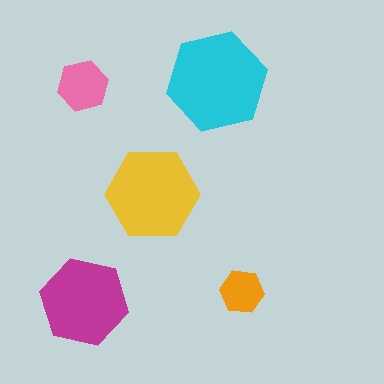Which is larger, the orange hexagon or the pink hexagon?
The pink one.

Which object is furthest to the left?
The pink hexagon is leftmost.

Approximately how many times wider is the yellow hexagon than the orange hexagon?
About 2 times wider.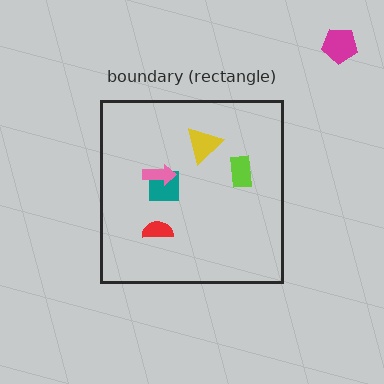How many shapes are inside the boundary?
5 inside, 1 outside.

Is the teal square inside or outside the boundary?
Inside.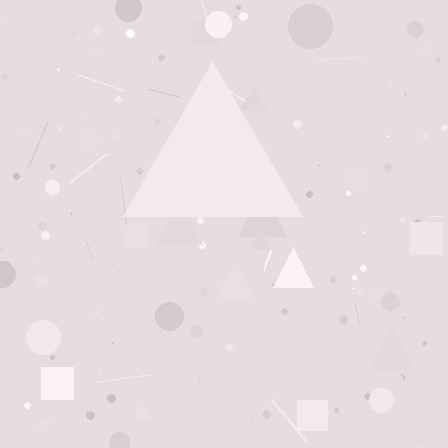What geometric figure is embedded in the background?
A triangle is embedded in the background.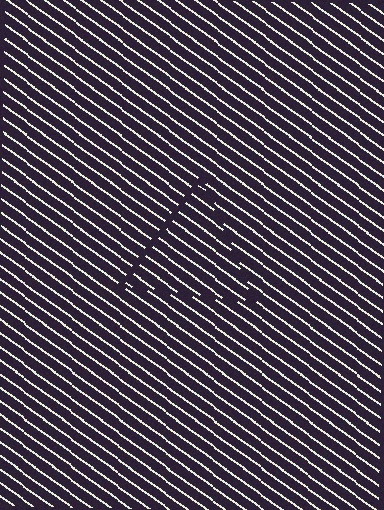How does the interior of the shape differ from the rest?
The interior of the shape contains the same grating, shifted by half a period — the contour is defined by the phase discontinuity where line-ends from the inner and outer gratings abut.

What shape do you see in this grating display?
An illusory triangle. The interior of the shape contains the same grating, shifted by half a period — the contour is defined by the phase discontinuity where line-ends from the inner and outer gratings abut.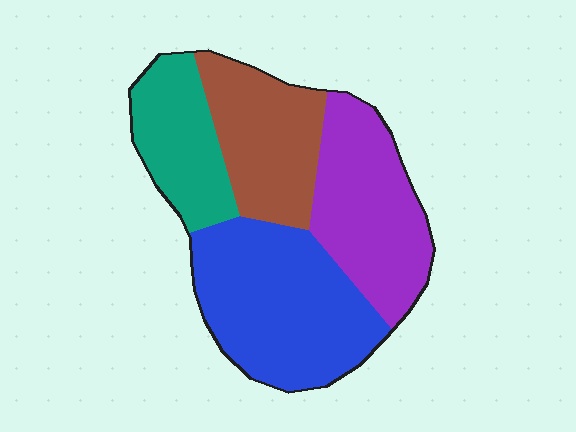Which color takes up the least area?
Teal, at roughly 20%.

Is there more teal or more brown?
Brown.